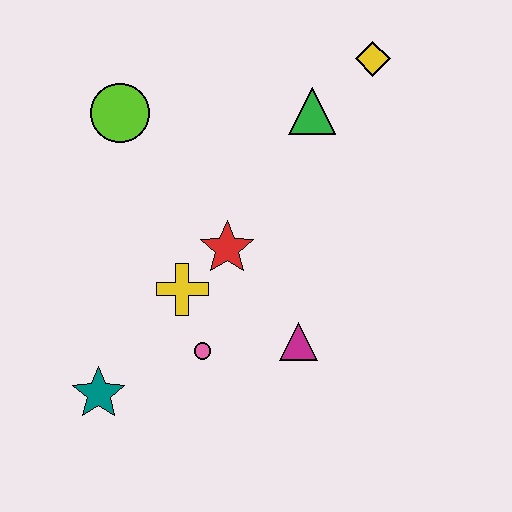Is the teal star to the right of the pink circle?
No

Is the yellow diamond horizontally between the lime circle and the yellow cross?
No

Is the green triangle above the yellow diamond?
No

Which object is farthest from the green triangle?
The teal star is farthest from the green triangle.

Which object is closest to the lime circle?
The red star is closest to the lime circle.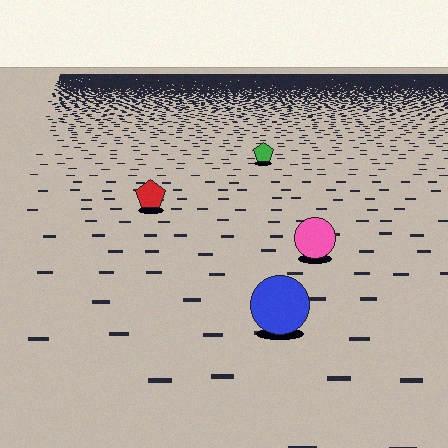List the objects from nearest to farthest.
From nearest to farthest: the blue circle, the pink circle, the red pentagon, the green pentagon.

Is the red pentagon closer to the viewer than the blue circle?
No. The blue circle is closer — you can tell from the texture gradient: the ground texture is coarser near it.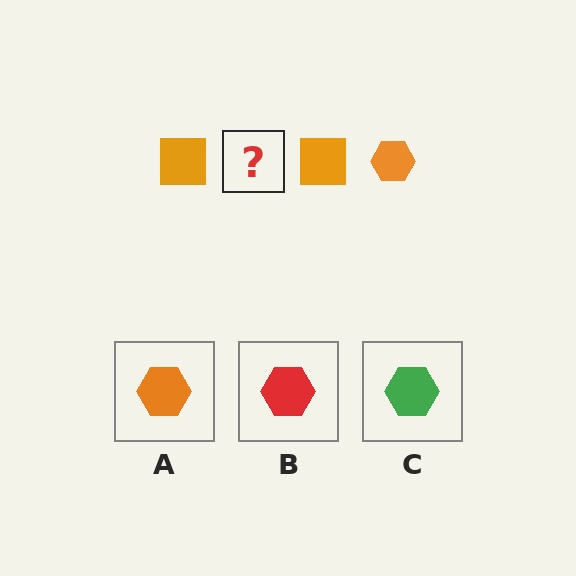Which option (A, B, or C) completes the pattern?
A.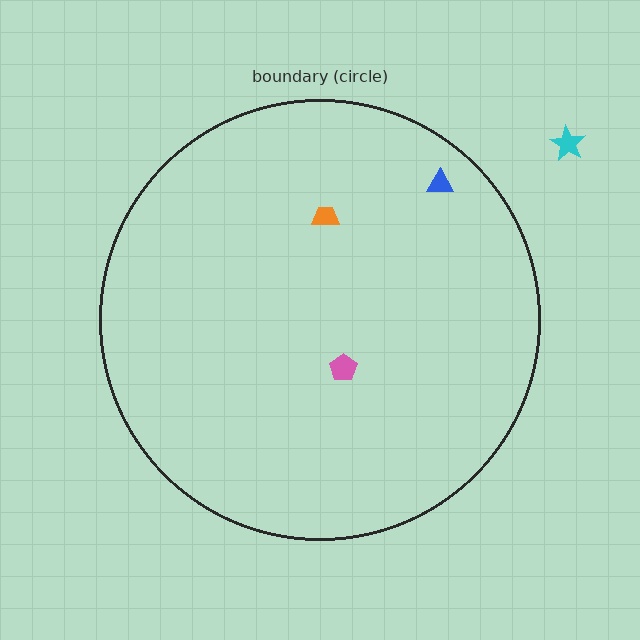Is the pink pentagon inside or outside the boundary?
Inside.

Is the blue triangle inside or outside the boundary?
Inside.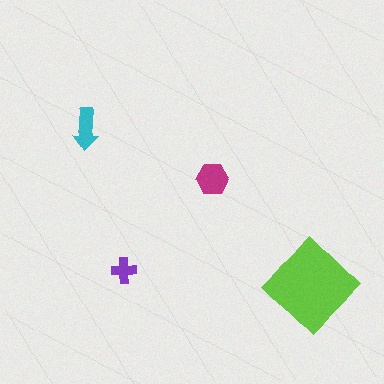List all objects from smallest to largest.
The purple cross, the cyan arrow, the magenta hexagon, the lime diamond.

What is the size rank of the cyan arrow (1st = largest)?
3rd.